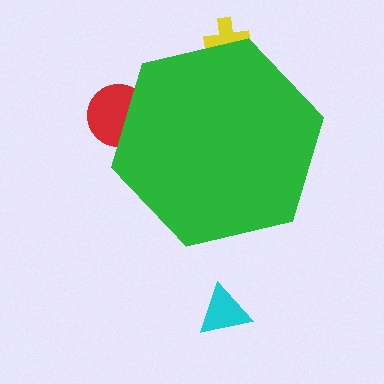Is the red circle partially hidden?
Yes, the red circle is partially hidden behind the green hexagon.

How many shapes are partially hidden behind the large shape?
2 shapes are partially hidden.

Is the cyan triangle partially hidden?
No, the cyan triangle is fully visible.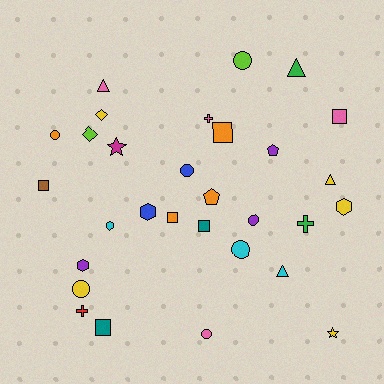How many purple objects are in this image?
There are 3 purple objects.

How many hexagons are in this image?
There are 4 hexagons.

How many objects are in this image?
There are 30 objects.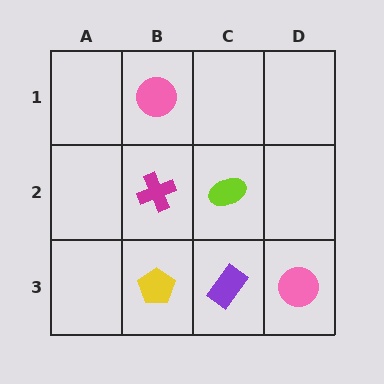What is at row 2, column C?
A lime ellipse.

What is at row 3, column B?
A yellow pentagon.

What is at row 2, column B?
A magenta cross.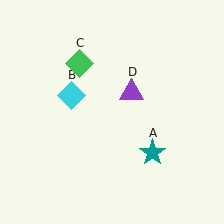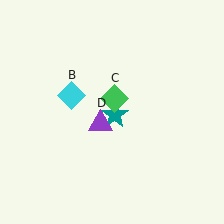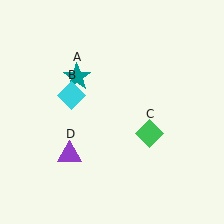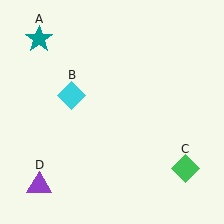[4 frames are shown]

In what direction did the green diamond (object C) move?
The green diamond (object C) moved down and to the right.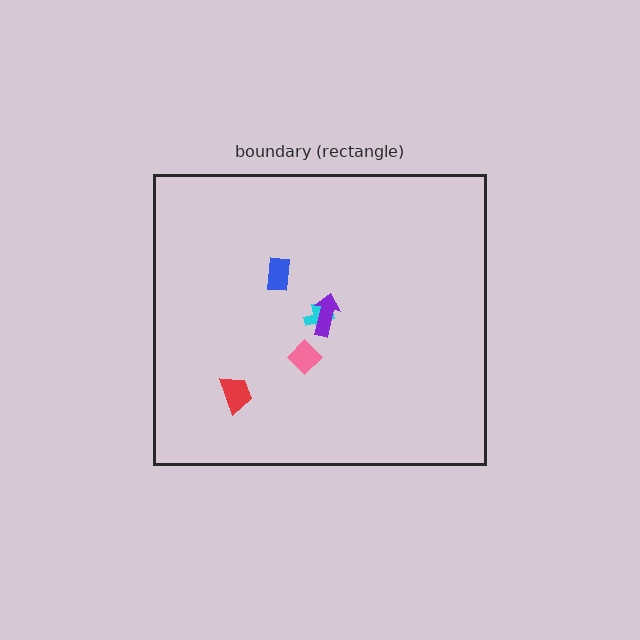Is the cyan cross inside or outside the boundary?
Inside.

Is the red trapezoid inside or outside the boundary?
Inside.